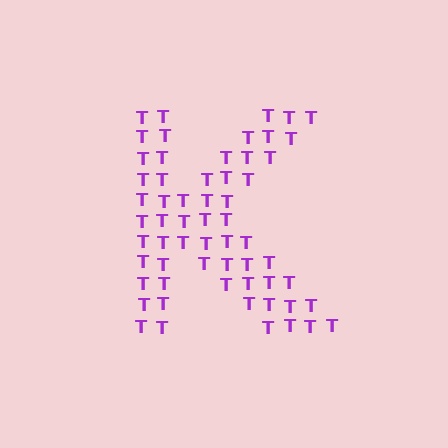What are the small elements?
The small elements are letter T's.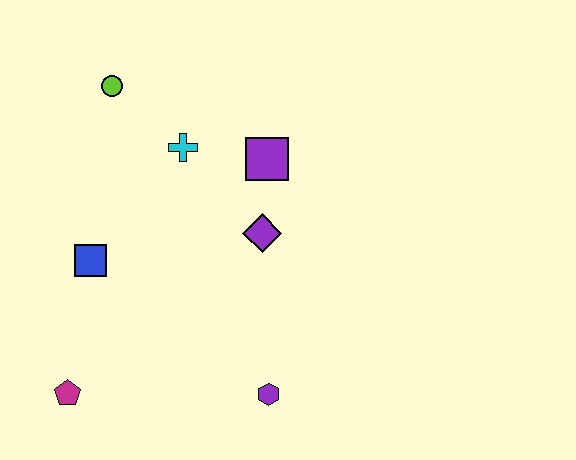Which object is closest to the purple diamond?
The purple square is closest to the purple diamond.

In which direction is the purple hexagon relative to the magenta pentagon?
The purple hexagon is to the right of the magenta pentagon.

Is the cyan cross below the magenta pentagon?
No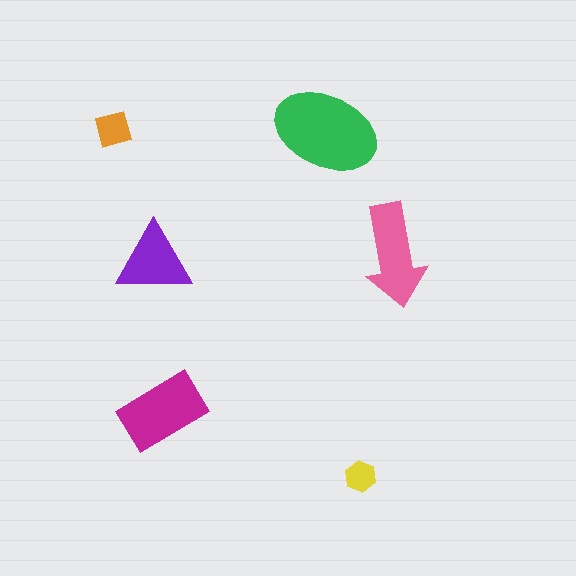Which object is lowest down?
The yellow hexagon is bottommost.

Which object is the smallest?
The yellow hexagon.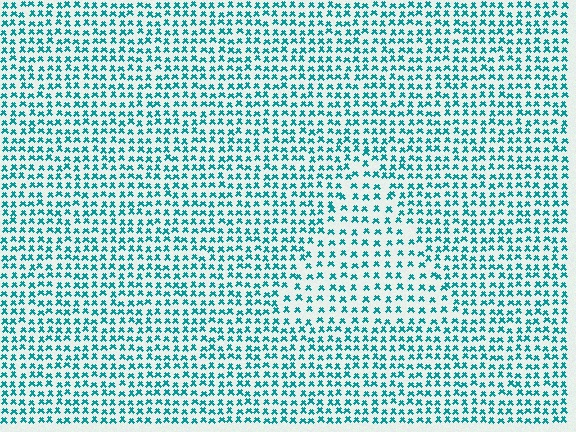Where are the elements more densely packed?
The elements are more densely packed outside the triangle boundary.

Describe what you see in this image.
The image contains small teal elements arranged at two different densities. A triangle-shaped region is visible where the elements are less densely packed than the surrounding area.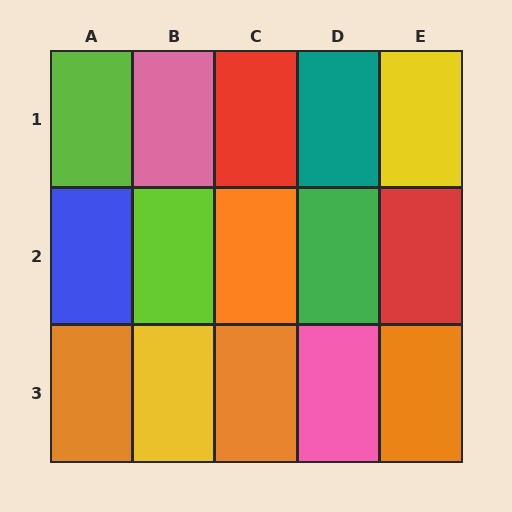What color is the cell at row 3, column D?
Pink.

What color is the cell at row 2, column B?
Lime.